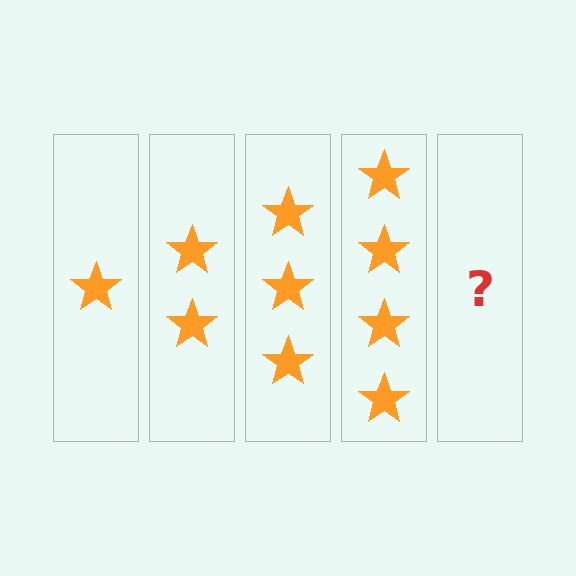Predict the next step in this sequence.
The next step is 5 stars.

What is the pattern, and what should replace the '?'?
The pattern is that each step adds one more star. The '?' should be 5 stars.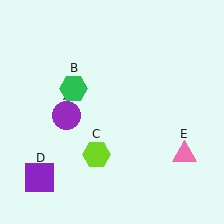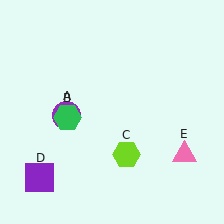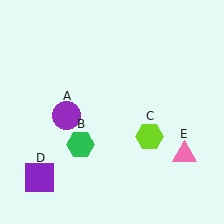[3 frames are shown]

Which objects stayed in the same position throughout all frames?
Purple circle (object A) and purple square (object D) and pink triangle (object E) remained stationary.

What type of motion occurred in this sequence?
The green hexagon (object B), lime hexagon (object C) rotated counterclockwise around the center of the scene.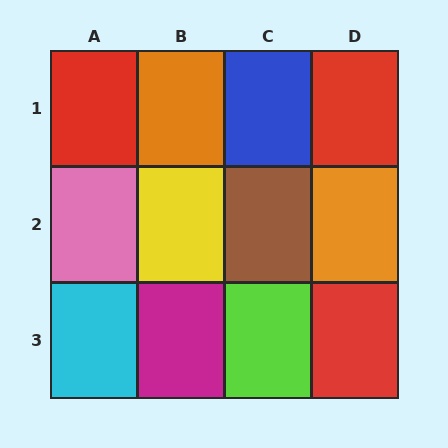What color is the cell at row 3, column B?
Magenta.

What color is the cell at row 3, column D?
Red.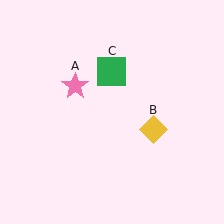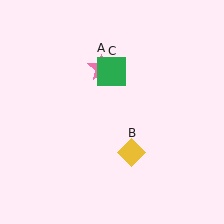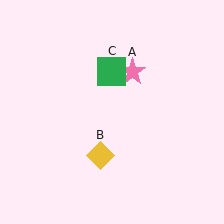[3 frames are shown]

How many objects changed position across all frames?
2 objects changed position: pink star (object A), yellow diamond (object B).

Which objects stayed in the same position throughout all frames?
Green square (object C) remained stationary.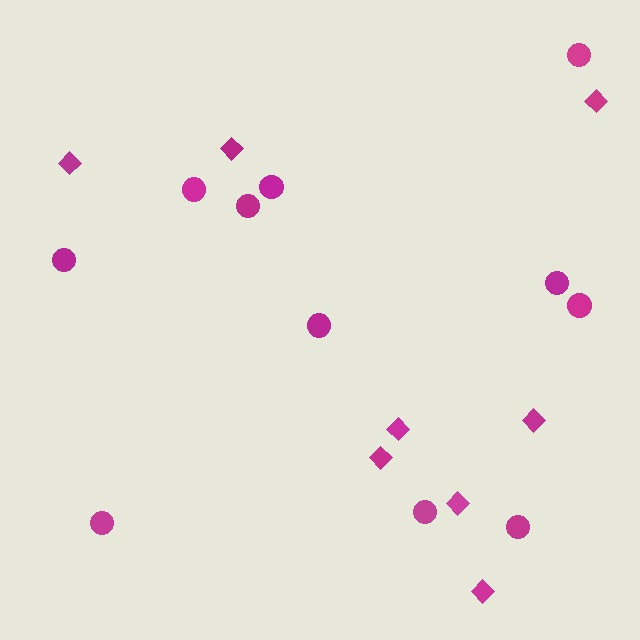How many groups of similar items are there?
There are 2 groups: one group of circles (11) and one group of diamonds (8).